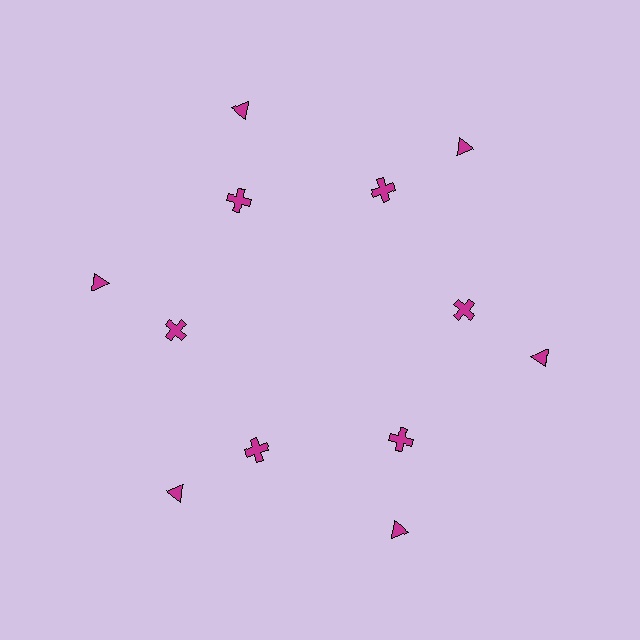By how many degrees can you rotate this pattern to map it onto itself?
The pattern maps onto itself every 60 degrees of rotation.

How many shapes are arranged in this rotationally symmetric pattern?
There are 12 shapes, arranged in 6 groups of 2.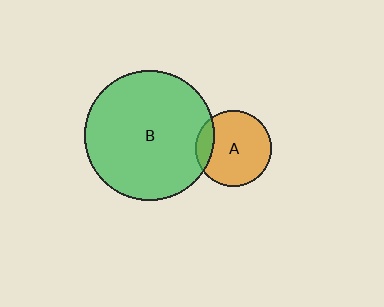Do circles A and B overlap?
Yes.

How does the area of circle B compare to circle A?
Approximately 2.9 times.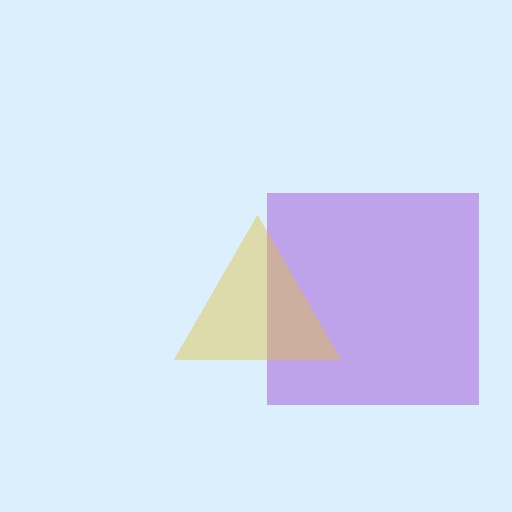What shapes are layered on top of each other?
The layered shapes are: a purple square, a yellow triangle.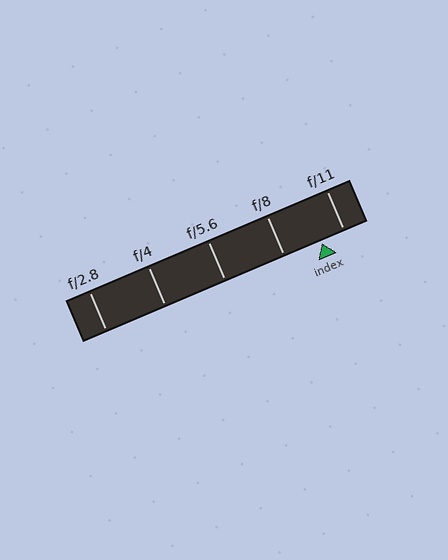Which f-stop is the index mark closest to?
The index mark is closest to f/11.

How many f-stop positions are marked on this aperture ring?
There are 5 f-stop positions marked.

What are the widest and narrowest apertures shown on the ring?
The widest aperture shown is f/2.8 and the narrowest is f/11.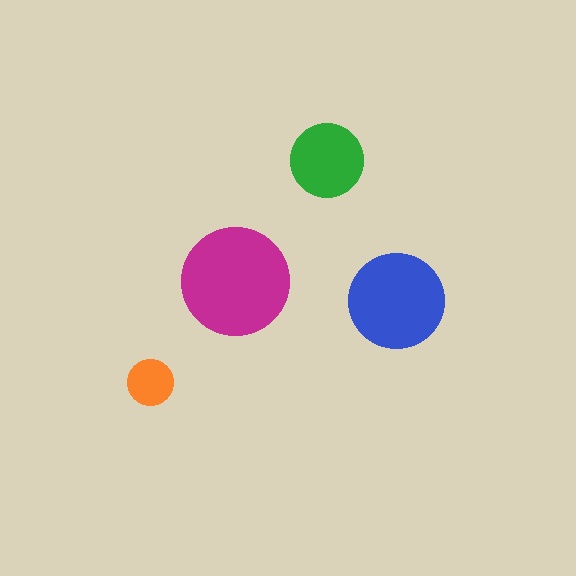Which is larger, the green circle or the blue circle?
The blue one.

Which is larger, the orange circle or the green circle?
The green one.